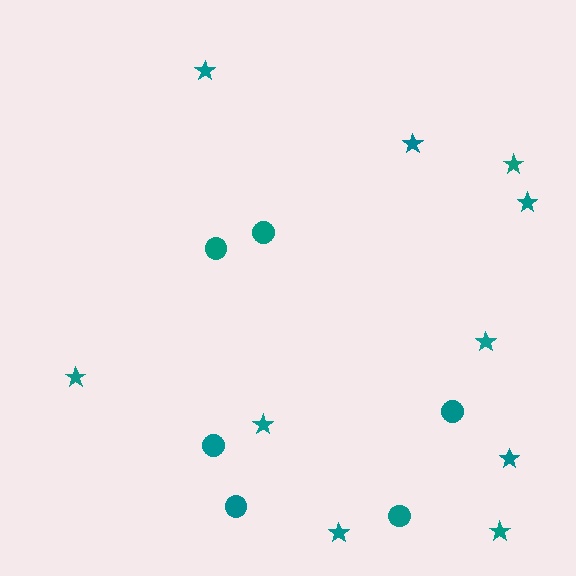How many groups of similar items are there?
There are 2 groups: one group of circles (6) and one group of stars (10).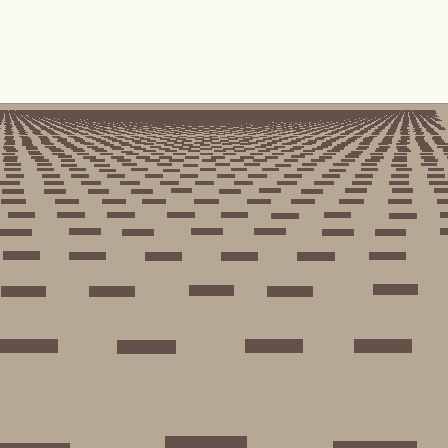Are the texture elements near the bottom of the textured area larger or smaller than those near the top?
Larger. Near the bottom, elements are closer to the viewer and appear at a bigger on-screen size.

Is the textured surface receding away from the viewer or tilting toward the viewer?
The surface is receding away from the viewer. Texture elements get smaller and denser toward the top.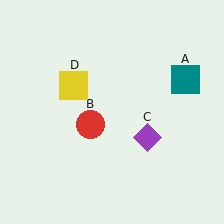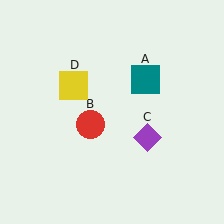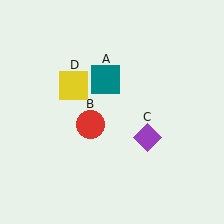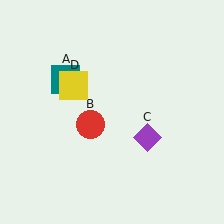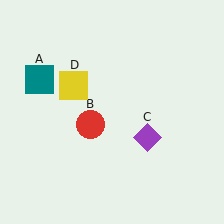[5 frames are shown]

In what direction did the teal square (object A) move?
The teal square (object A) moved left.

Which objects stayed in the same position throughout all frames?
Red circle (object B) and purple diamond (object C) and yellow square (object D) remained stationary.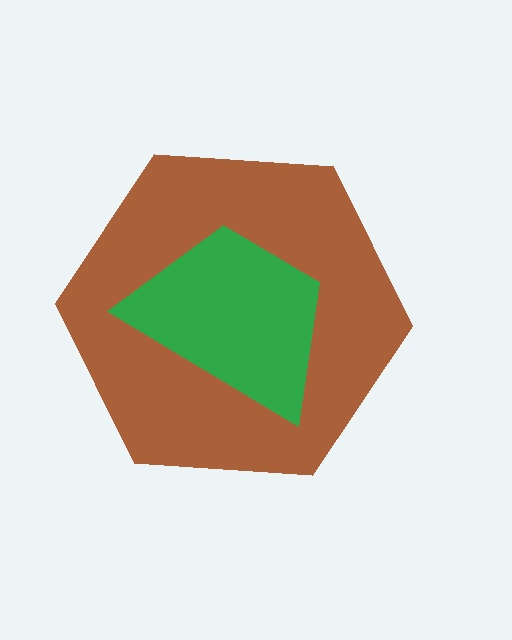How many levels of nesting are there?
2.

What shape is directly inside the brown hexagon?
The green trapezoid.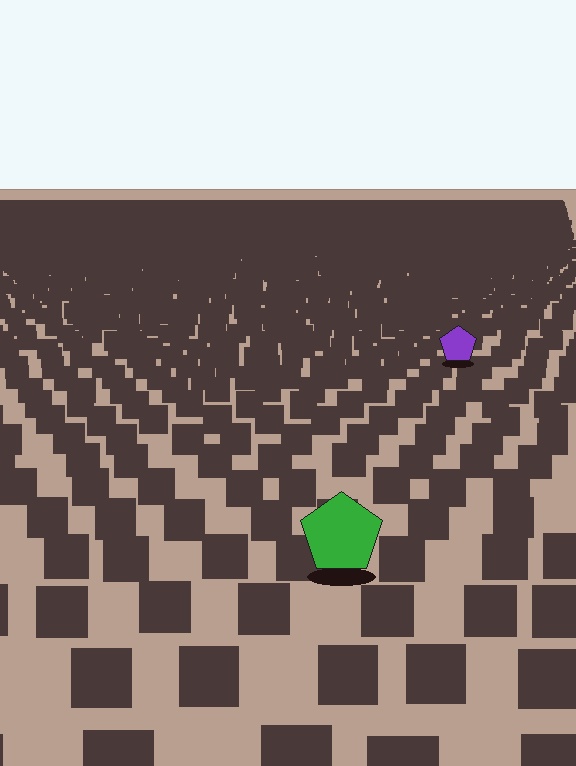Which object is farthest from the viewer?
The purple pentagon is farthest from the viewer. It appears smaller and the ground texture around it is denser.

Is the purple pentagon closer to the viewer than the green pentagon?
No. The green pentagon is closer — you can tell from the texture gradient: the ground texture is coarser near it.